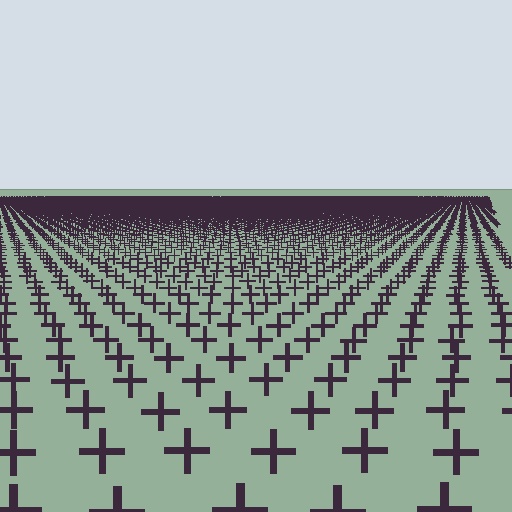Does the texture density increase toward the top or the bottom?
Density increases toward the top.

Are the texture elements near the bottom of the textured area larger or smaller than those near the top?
Larger. Near the bottom, elements are closer to the viewer and appear at a bigger on-screen size.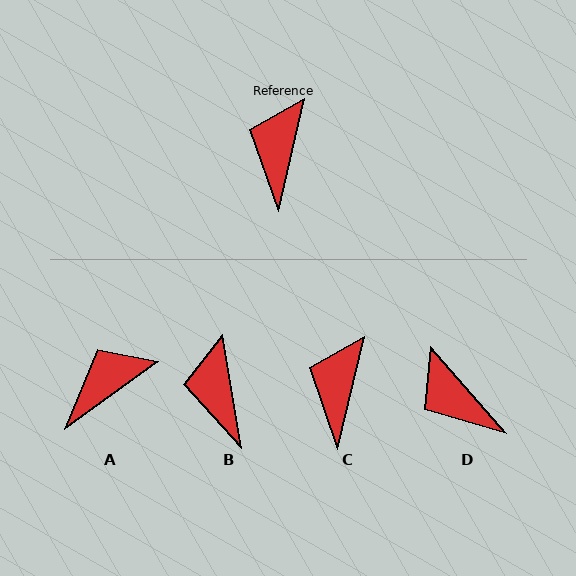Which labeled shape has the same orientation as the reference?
C.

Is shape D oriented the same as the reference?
No, it is off by about 54 degrees.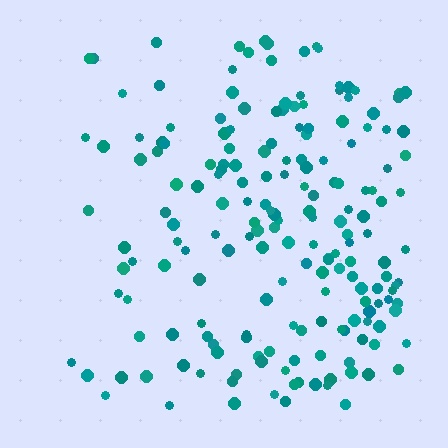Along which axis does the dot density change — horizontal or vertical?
Horizontal.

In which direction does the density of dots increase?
From left to right, with the right side densest.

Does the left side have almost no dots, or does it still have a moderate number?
Still a moderate number, just noticeably fewer than the right.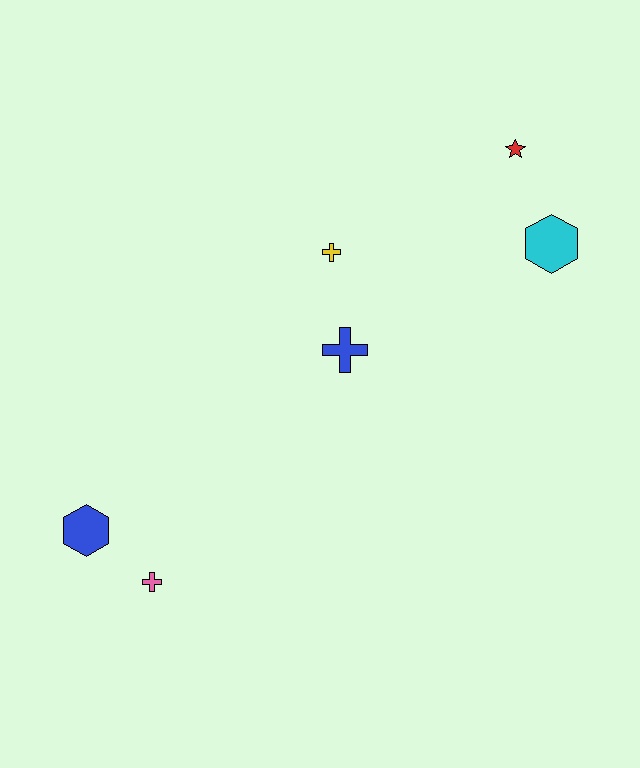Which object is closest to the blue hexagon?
The pink cross is closest to the blue hexagon.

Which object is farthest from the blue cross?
The blue hexagon is farthest from the blue cross.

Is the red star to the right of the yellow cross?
Yes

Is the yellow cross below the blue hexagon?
No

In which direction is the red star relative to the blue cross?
The red star is above the blue cross.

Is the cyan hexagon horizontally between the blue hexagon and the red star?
No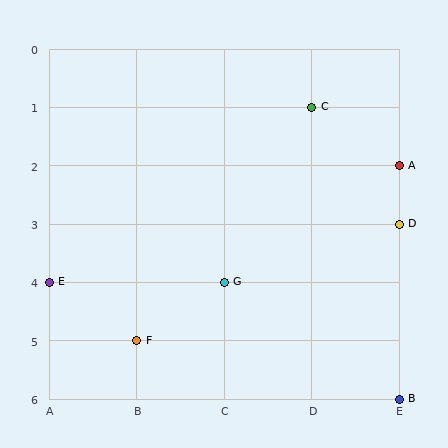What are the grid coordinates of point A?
Point A is at grid coordinates (E, 2).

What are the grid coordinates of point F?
Point F is at grid coordinates (B, 5).